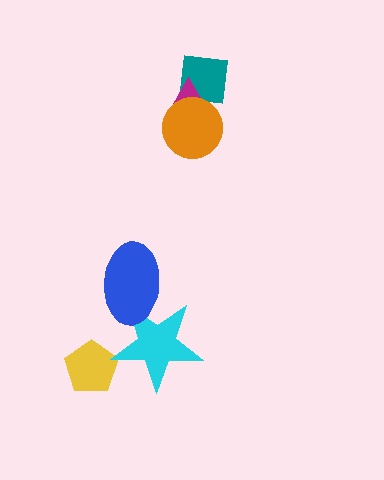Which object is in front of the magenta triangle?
The orange circle is in front of the magenta triangle.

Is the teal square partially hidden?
Yes, it is partially covered by another shape.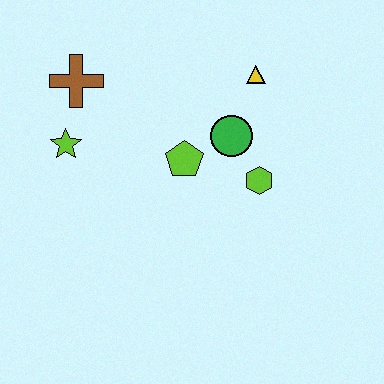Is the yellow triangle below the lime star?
No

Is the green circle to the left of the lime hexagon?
Yes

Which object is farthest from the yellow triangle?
The lime star is farthest from the yellow triangle.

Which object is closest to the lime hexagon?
The green circle is closest to the lime hexagon.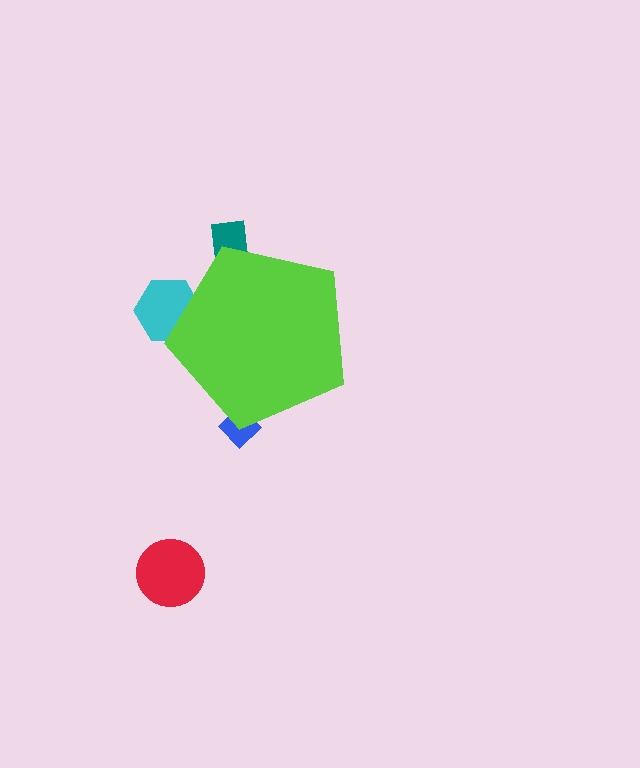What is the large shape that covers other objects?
A lime pentagon.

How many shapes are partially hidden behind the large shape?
3 shapes are partially hidden.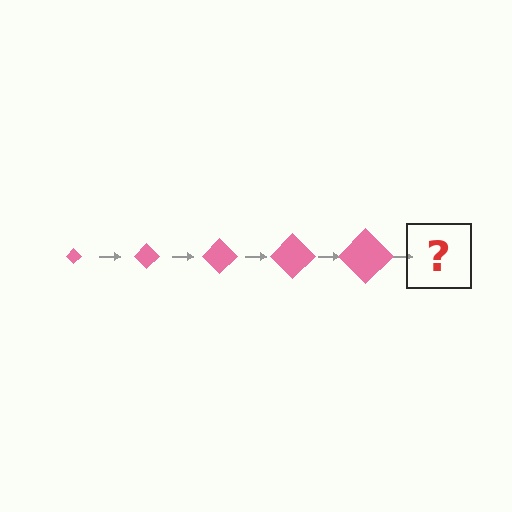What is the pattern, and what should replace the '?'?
The pattern is that the diamond gets progressively larger each step. The '?' should be a pink diamond, larger than the previous one.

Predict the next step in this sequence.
The next step is a pink diamond, larger than the previous one.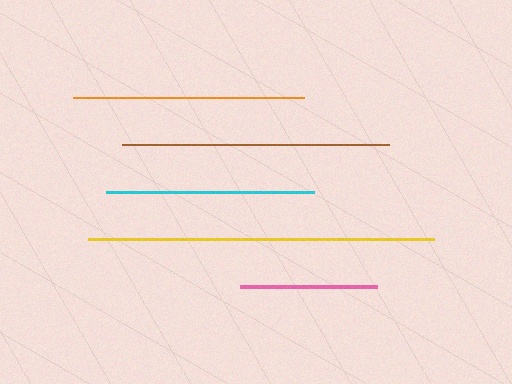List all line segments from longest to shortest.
From longest to shortest: yellow, brown, orange, cyan, pink.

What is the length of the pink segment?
The pink segment is approximately 138 pixels long.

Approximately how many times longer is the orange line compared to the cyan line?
The orange line is approximately 1.1 times the length of the cyan line.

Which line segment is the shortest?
The pink line is the shortest at approximately 138 pixels.